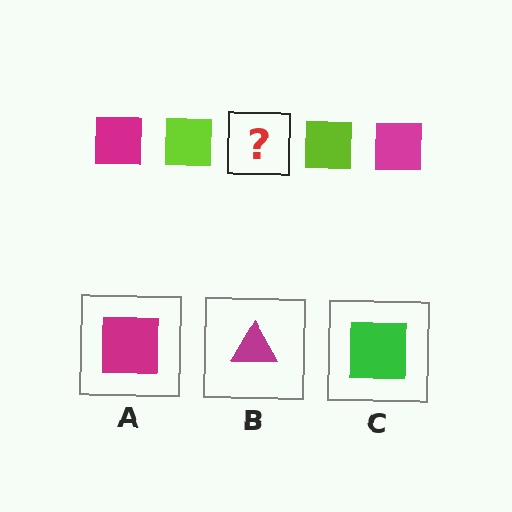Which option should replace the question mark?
Option A.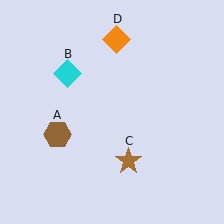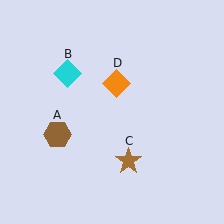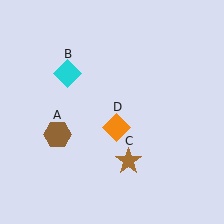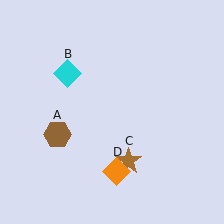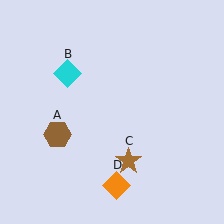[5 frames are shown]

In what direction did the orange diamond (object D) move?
The orange diamond (object D) moved down.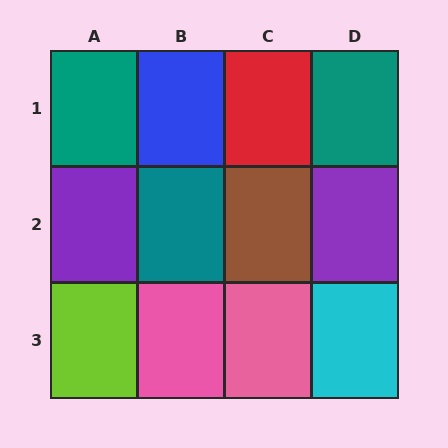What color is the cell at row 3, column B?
Pink.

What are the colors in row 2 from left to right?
Purple, teal, brown, purple.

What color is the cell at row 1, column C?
Red.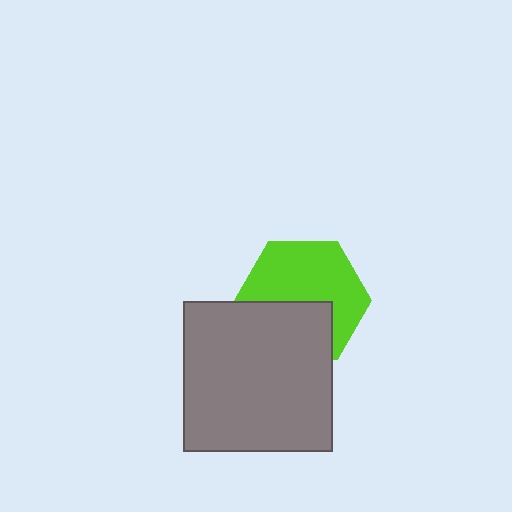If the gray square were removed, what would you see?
You would see the complete lime hexagon.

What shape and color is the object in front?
The object in front is a gray square.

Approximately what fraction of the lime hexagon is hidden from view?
Roughly 39% of the lime hexagon is hidden behind the gray square.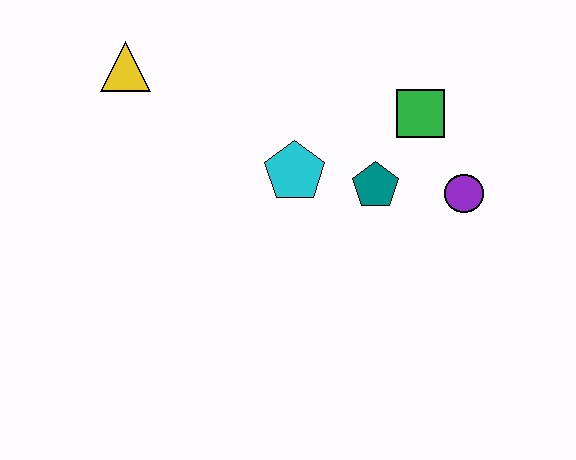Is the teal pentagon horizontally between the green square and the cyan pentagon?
Yes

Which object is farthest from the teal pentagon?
The yellow triangle is farthest from the teal pentagon.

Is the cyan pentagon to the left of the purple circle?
Yes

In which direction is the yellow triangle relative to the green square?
The yellow triangle is to the left of the green square.